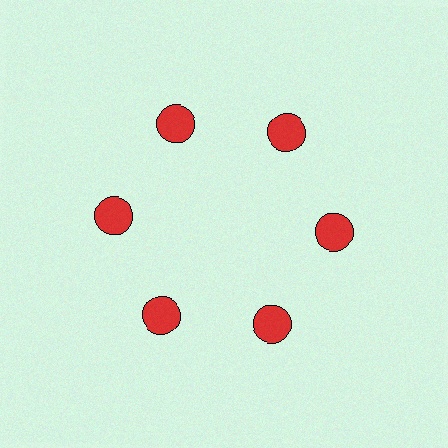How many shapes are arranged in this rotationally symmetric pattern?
There are 6 shapes, arranged in 6 groups of 1.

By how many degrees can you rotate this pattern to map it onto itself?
The pattern maps onto itself every 60 degrees of rotation.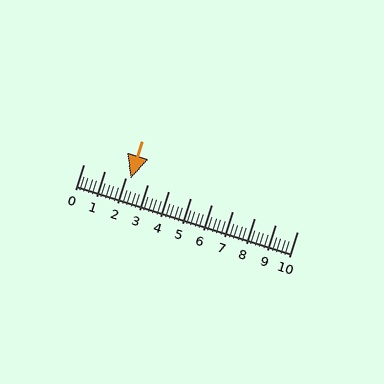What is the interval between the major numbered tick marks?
The major tick marks are spaced 1 units apart.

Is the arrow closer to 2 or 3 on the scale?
The arrow is closer to 2.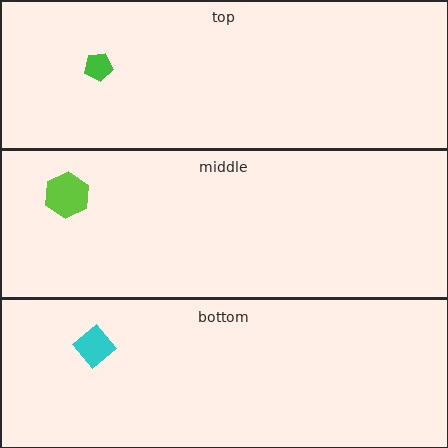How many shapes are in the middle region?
1.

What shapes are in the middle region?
The lime hexagon.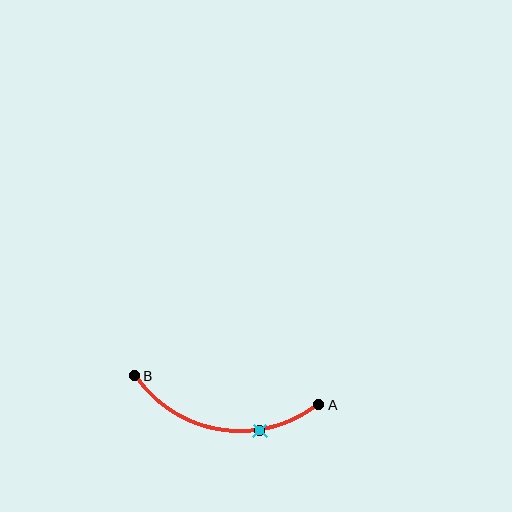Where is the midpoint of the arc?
The arc midpoint is the point on the curve farthest from the straight line joining A and B. It sits below that line.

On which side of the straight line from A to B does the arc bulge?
The arc bulges below the straight line connecting A and B.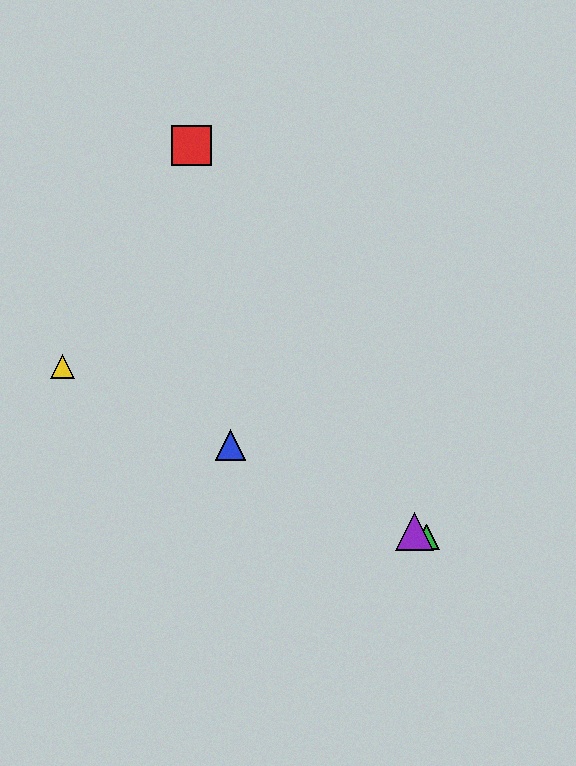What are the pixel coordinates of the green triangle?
The green triangle is at (427, 537).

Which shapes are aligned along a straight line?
The blue triangle, the green triangle, the yellow triangle, the purple triangle are aligned along a straight line.